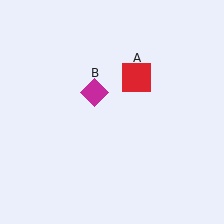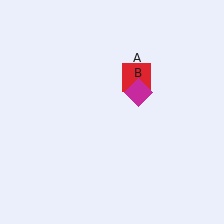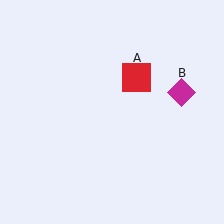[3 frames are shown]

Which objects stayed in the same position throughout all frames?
Red square (object A) remained stationary.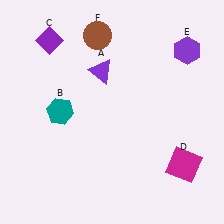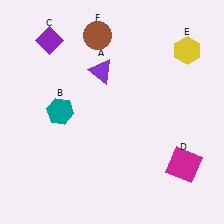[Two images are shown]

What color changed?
The hexagon (E) changed from purple in Image 1 to yellow in Image 2.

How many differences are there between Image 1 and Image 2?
There is 1 difference between the two images.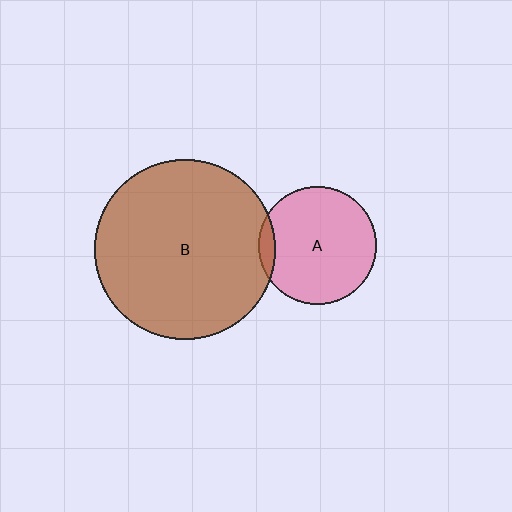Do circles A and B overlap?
Yes.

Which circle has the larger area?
Circle B (brown).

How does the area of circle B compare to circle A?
Approximately 2.3 times.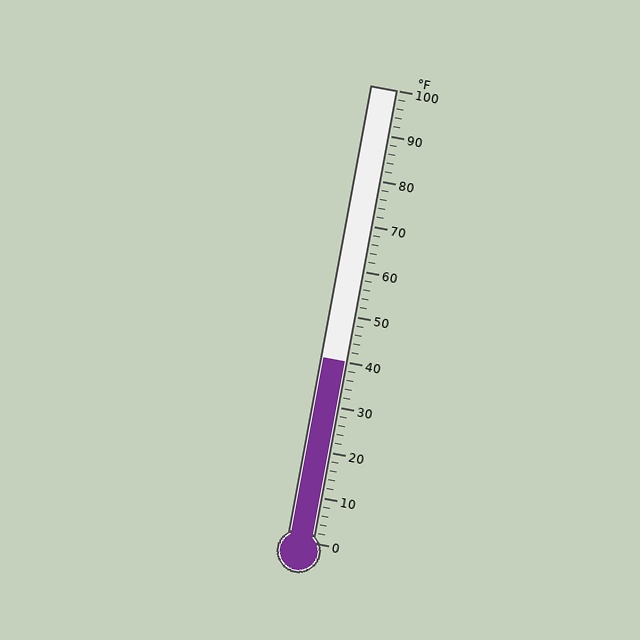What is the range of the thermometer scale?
The thermometer scale ranges from 0°F to 100°F.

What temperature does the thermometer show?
The thermometer shows approximately 40°F.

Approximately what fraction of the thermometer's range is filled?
The thermometer is filled to approximately 40% of its range.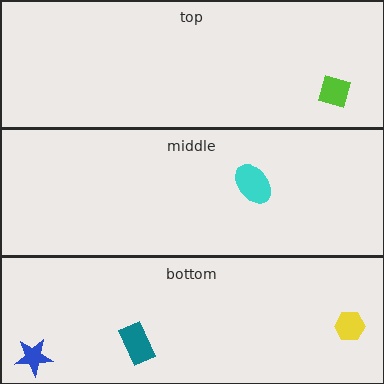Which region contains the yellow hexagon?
The bottom region.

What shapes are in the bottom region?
The yellow hexagon, the blue star, the teal rectangle.